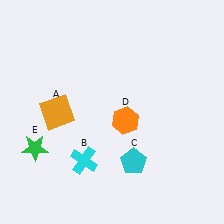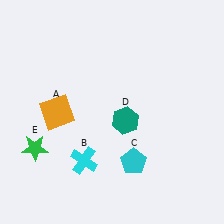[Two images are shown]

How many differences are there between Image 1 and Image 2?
There is 1 difference between the two images.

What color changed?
The hexagon (D) changed from orange in Image 1 to teal in Image 2.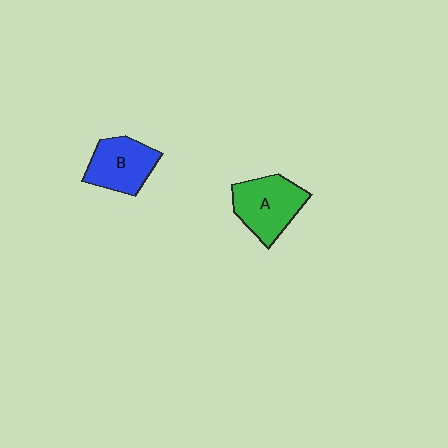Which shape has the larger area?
Shape A (green).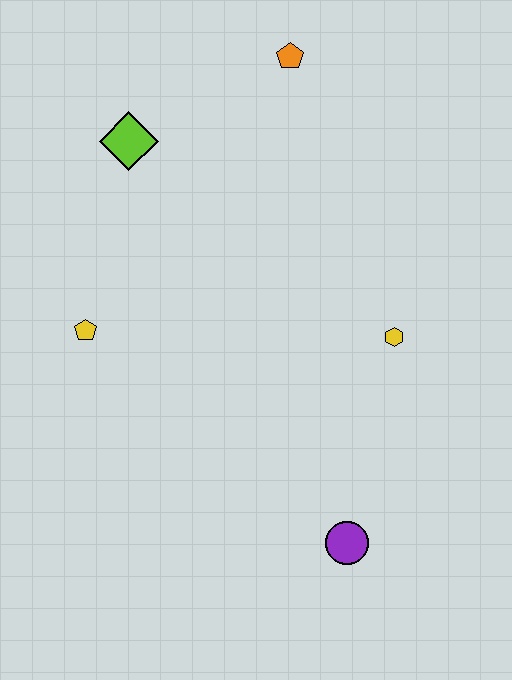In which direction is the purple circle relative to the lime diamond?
The purple circle is below the lime diamond.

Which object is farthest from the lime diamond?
The purple circle is farthest from the lime diamond.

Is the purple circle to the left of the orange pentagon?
No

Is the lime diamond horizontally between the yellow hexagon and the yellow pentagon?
Yes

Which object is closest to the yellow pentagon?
The lime diamond is closest to the yellow pentagon.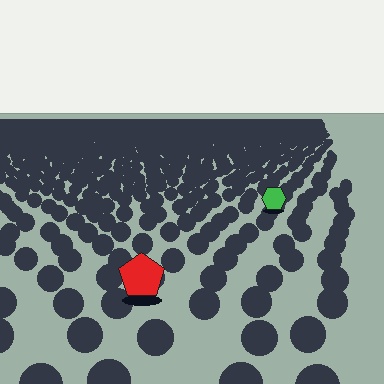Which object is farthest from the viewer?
The green hexagon is farthest from the viewer. It appears smaller and the ground texture around it is denser.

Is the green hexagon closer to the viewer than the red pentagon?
No. The red pentagon is closer — you can tell from the texture gradient: the ground texture is coarser near it.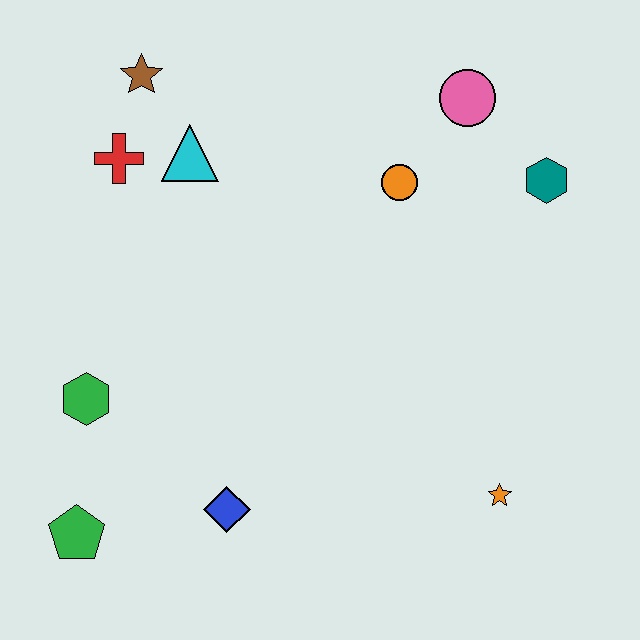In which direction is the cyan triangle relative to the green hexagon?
The cyan triangle is above the green hexagon.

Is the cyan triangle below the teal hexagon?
No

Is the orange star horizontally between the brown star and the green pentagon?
No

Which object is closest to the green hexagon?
The green pentagon is closest to the green hexagon.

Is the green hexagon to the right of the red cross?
No